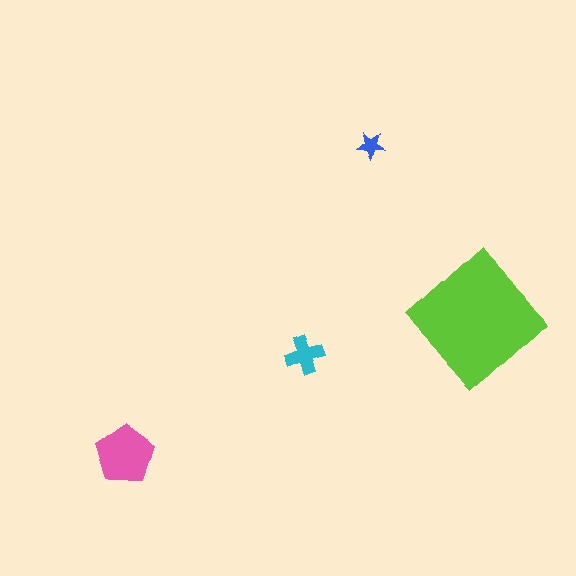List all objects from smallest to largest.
The blue star, the cyan cross, the pink pentagon, the lime diamond.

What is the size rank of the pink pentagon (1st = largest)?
2nd.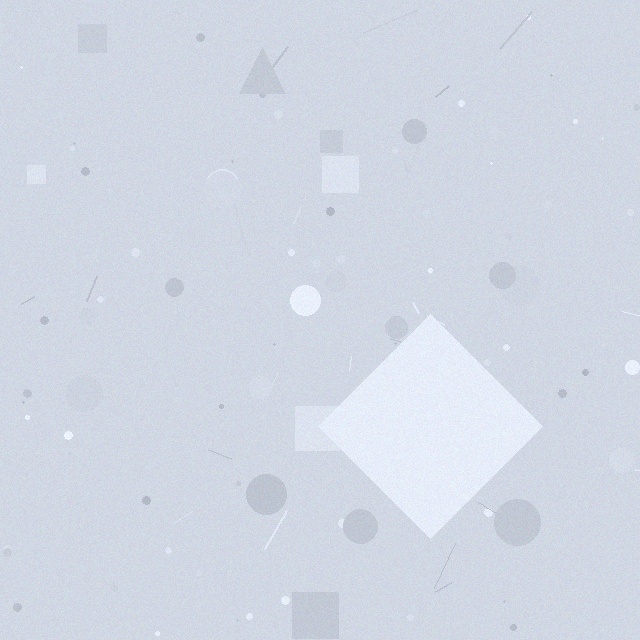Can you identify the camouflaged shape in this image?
The camouflaged shape is a diamond.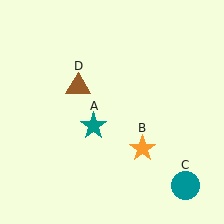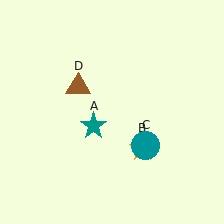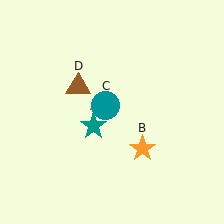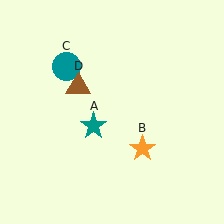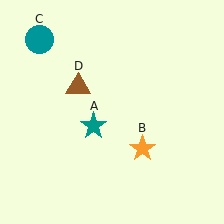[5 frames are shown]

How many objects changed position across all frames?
1 object changed position: teal circle (object C).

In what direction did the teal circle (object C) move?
The teal circle (object C) moved up and to the left.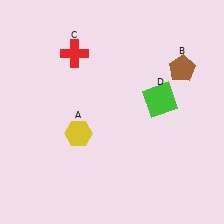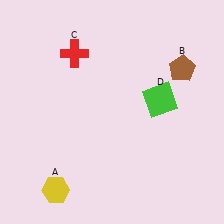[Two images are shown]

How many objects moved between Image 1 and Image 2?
1 object moved between the two images.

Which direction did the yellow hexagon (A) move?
The yellow hexagon (A) moved down.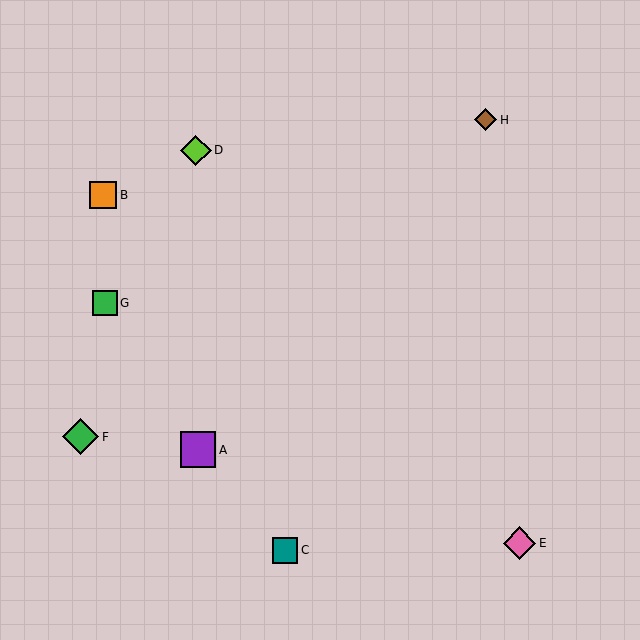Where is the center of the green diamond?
The center of the green diamond is at (81, 437).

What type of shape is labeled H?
Shape H is a brown diamond.